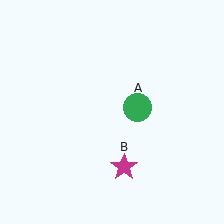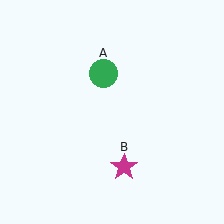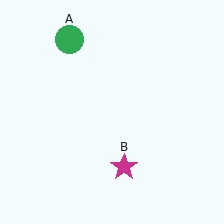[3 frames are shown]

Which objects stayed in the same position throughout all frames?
Magenta star (object B) remained stationary.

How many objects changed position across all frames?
1 object changed position: green circle (object A).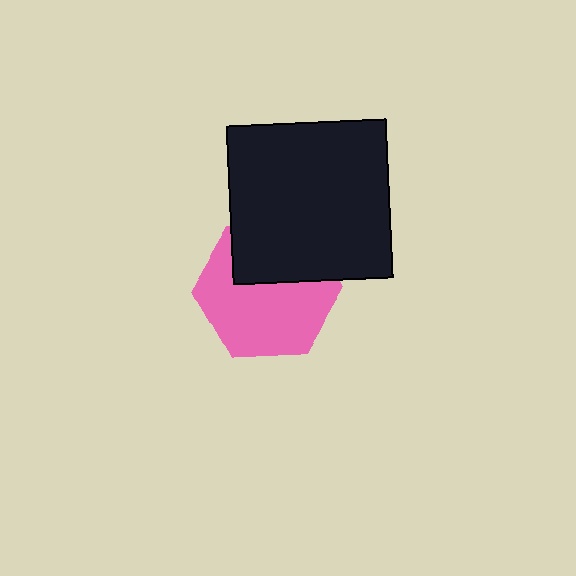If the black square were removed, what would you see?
You would see the complete pink hexagon.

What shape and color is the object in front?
The object in front is a black square.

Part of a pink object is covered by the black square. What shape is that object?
It is a hexagon.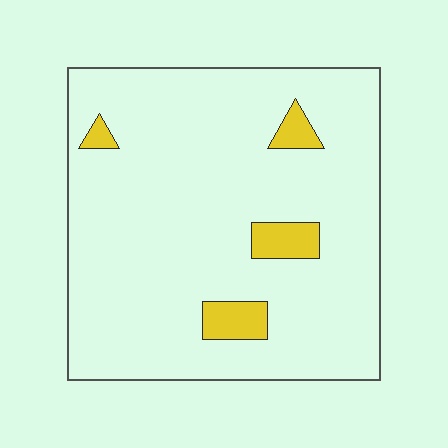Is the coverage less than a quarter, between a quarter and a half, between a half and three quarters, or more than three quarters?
Less than a quarter.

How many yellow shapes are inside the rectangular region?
4.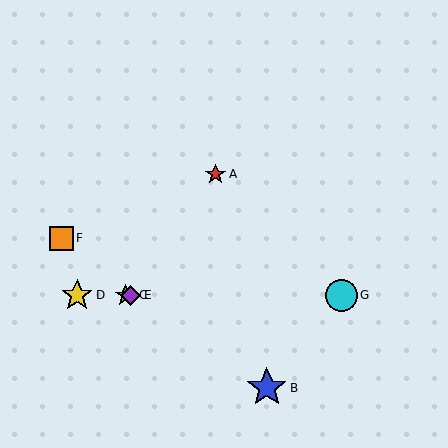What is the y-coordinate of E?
Object E is at y≈295.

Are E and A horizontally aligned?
No, E is at y≈295 and A is at y≈174.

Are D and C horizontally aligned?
Yes, both are at y≈295.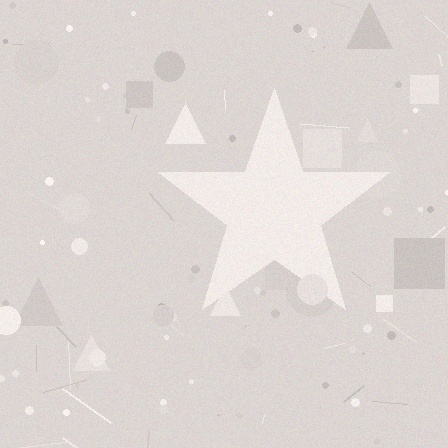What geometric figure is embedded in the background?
A star is embedded in the background.